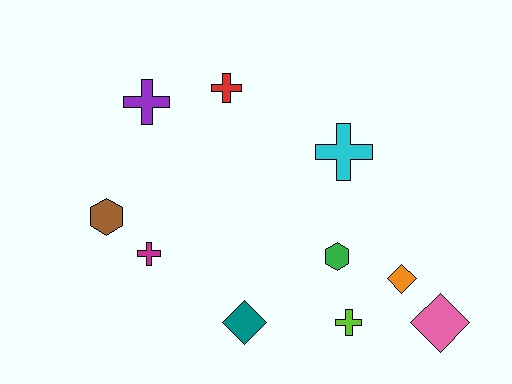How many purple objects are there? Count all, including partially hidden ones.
There is 1 purple object.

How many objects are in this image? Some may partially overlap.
There are 10 objects.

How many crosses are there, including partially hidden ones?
There are 5 crosses.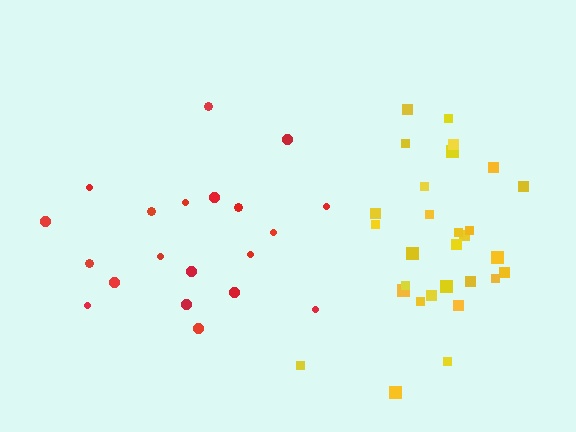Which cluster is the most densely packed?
Yellow.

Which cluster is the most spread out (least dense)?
Red.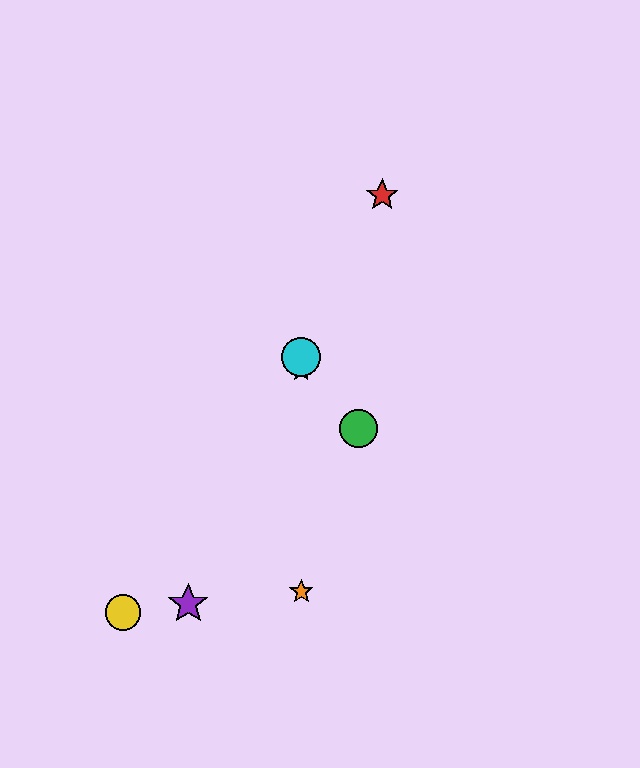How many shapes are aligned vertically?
3 shapes (the blue star, the orange star, the cyan circle) are aligned vertically.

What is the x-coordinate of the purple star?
The purple star is at x≈188.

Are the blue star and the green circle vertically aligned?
No, the blue star is at x≈301 and the green circle is at x≈358.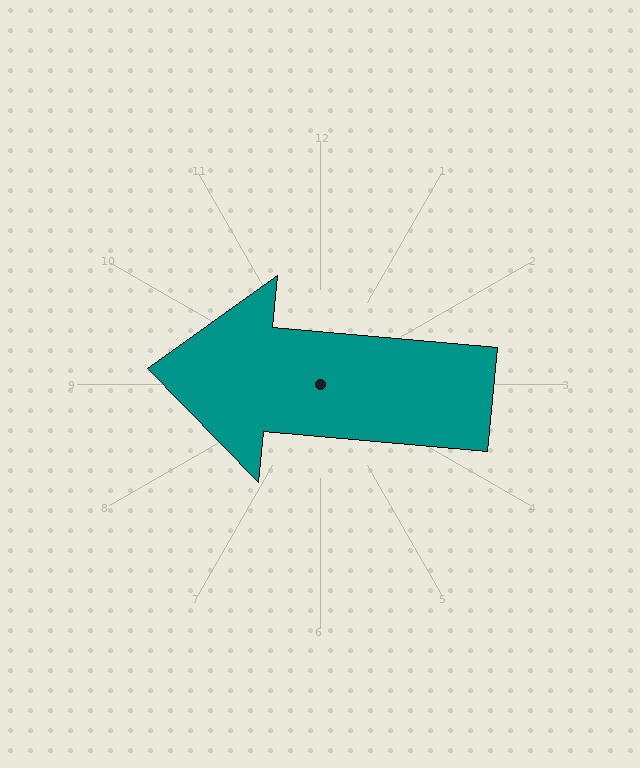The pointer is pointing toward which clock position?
Roughly 9 o'clock.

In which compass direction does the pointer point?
West.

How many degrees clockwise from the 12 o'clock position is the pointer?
Approximately 275 degrees.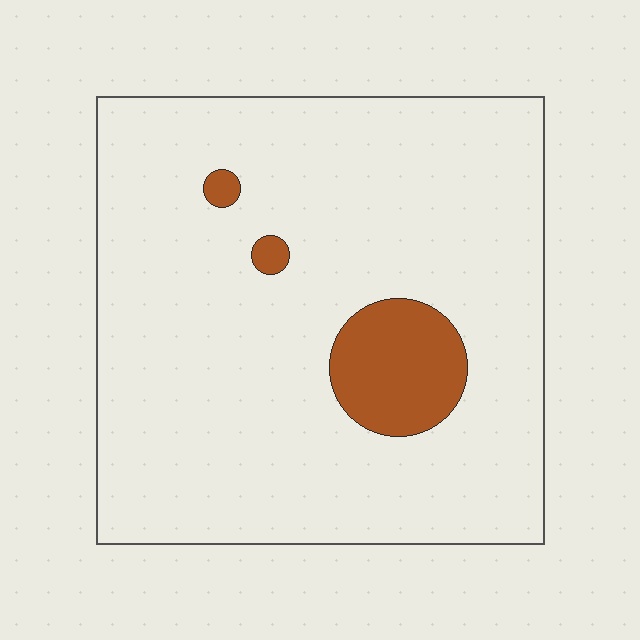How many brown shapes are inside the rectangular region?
3.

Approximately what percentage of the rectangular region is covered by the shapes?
Approximately 10%.